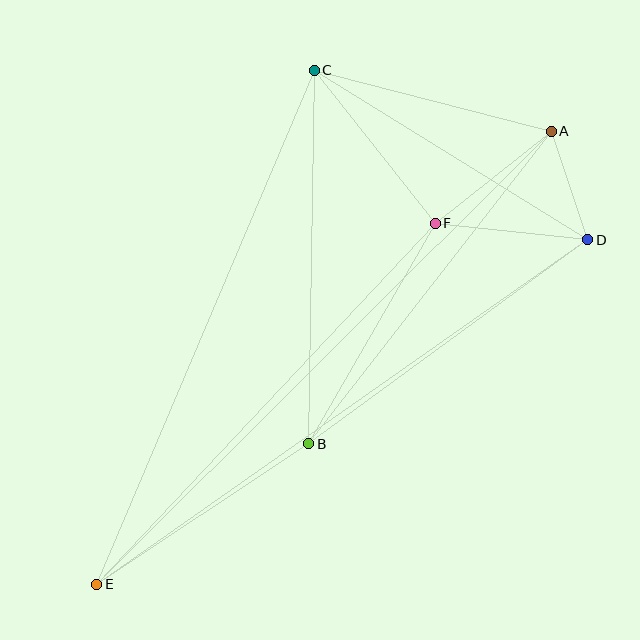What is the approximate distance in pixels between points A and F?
The distance between A and F is approximately 148 pixels.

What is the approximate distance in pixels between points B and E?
The distance between B and E is approximately 254 pixels.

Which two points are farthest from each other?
Points A and E are farthest from each other.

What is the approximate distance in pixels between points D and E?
The distance between D and E is approximately 600 pixels.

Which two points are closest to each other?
Points A and D are closest to each other.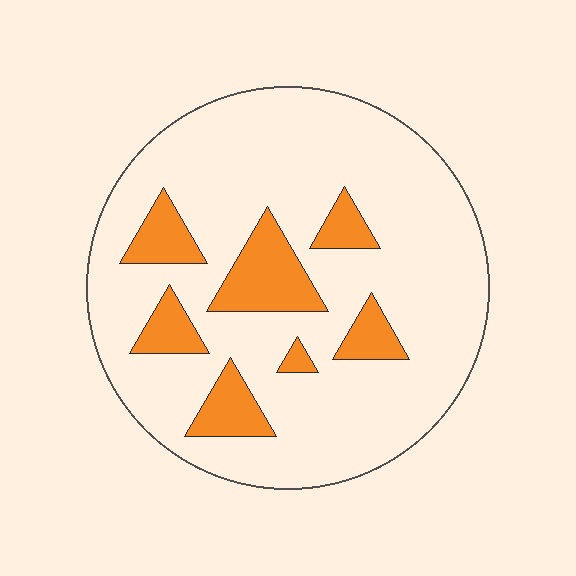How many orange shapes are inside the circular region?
7.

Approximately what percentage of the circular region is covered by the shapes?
Approximately 20%.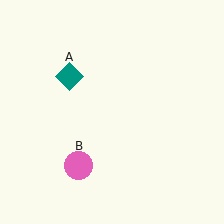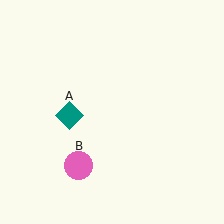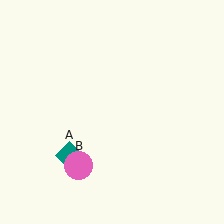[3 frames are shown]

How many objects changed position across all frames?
1 object changed position: teal diamond (object A).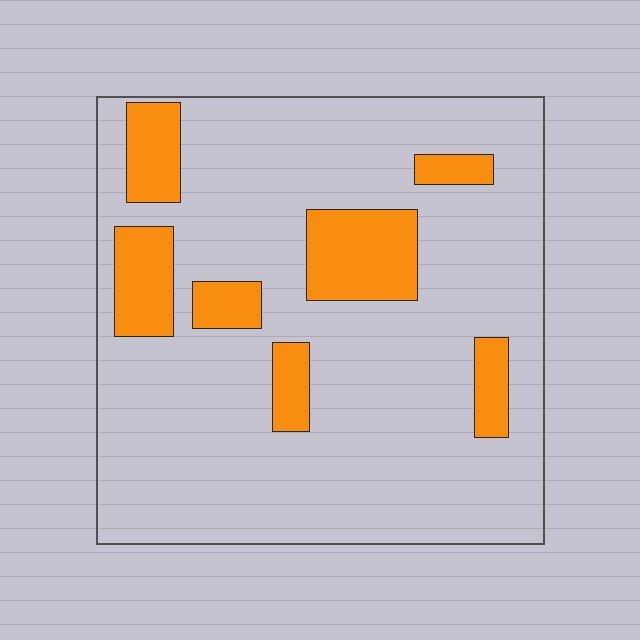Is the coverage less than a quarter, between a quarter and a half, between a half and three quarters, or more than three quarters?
Less than a quarter.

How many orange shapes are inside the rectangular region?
7.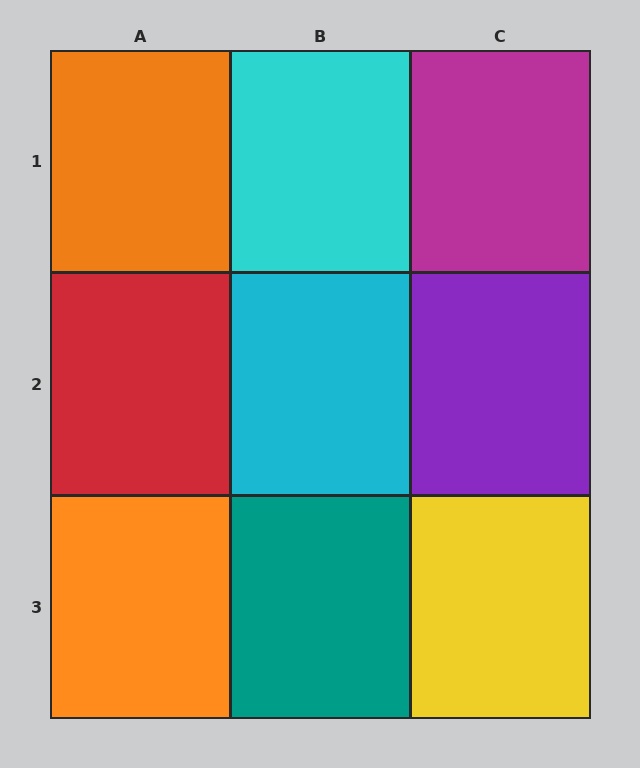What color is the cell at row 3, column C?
Yellow.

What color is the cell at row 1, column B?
Cyan.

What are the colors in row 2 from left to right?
Red, cyan, purple.